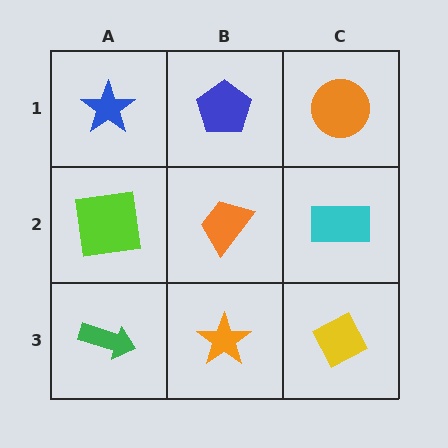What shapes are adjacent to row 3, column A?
A lime square (row 2, column A), an orange star (row 3, column B).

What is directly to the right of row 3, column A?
An orange star.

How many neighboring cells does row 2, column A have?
3.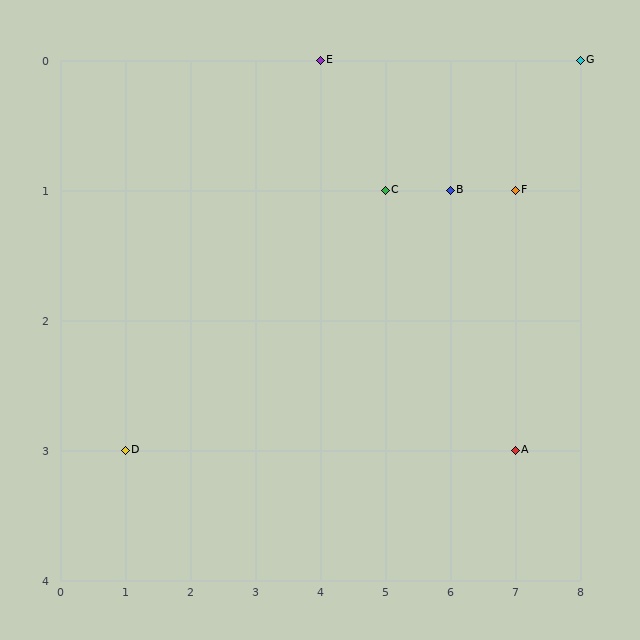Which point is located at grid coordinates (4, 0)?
Point E is at (4, 0).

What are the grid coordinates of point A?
Point A is at grid coordinates (7, 3).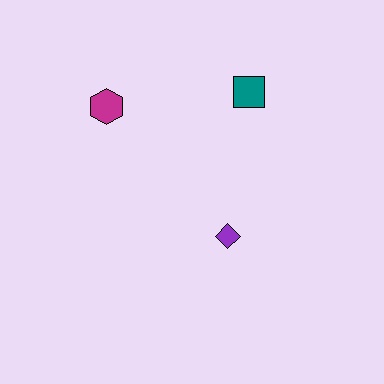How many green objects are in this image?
There are no green objects.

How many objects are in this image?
There are 3 objects.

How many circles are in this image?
There are no circles.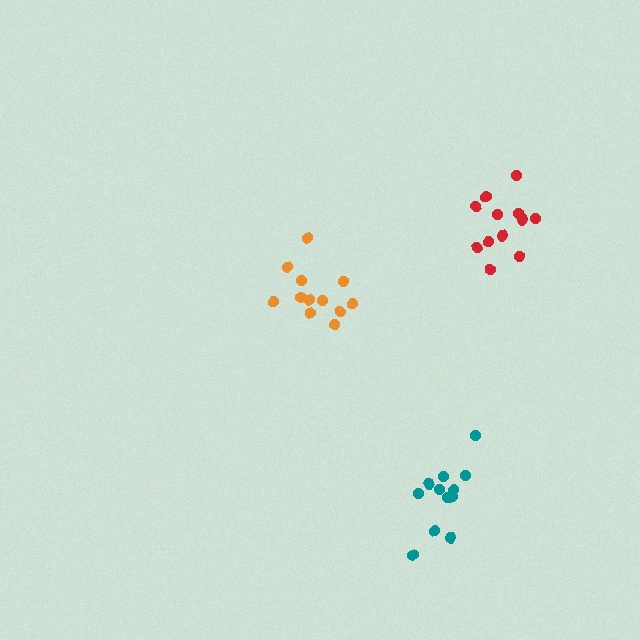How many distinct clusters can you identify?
There are 3 distinct clusters.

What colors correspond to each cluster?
The clusters are colored: orange, teal, red.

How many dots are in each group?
Group 1: 12 dots, Group 2: 12 dots, Group 3: 12 dots (36 total).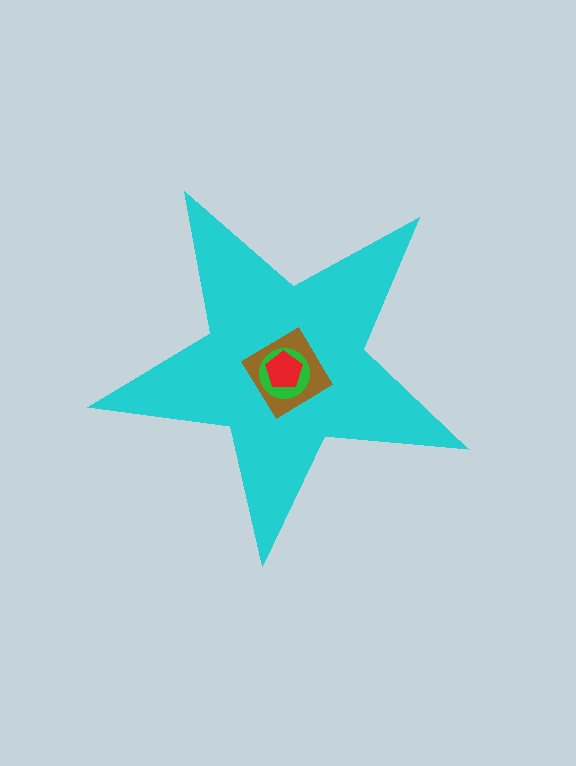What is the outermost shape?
The cyan star.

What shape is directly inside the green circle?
The red pentagon.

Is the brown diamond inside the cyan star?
Yes.